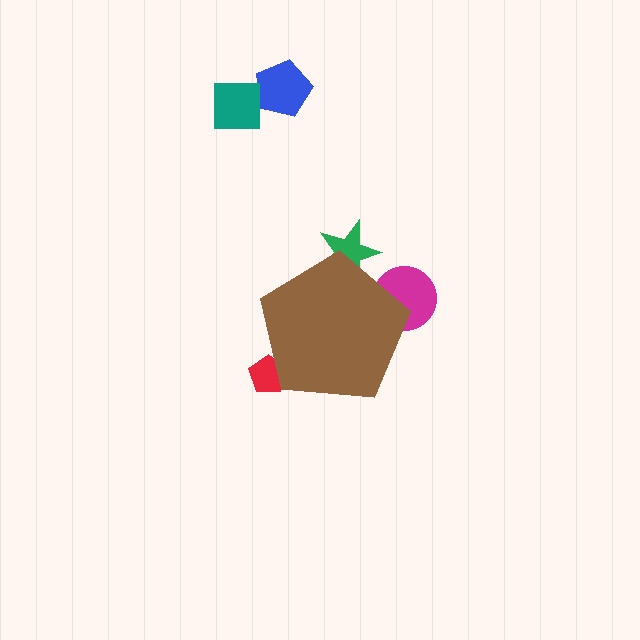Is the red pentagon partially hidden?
Yes, the red pentagon is partially hidden behind the brown pentagon.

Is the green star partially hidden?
Yes, the green star is partially hidden behind the brown pentagon.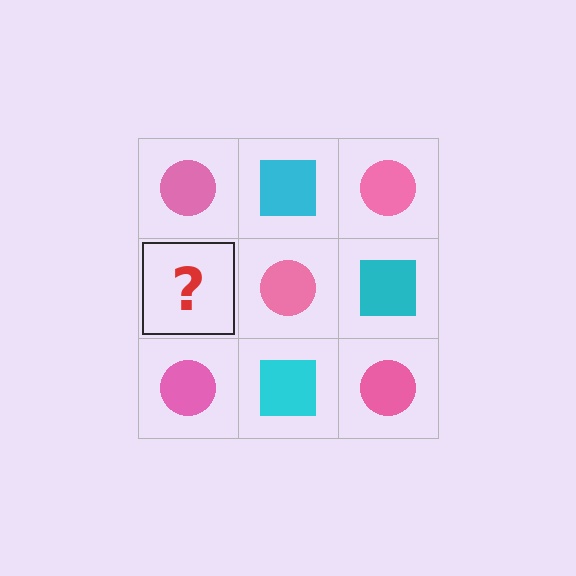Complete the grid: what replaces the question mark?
The question mark should be replaced with a cyan square.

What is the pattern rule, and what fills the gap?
The rule is that it alternates pink circle and cyan square in a checkerboard pattern. The gap should be filled with a cyan square.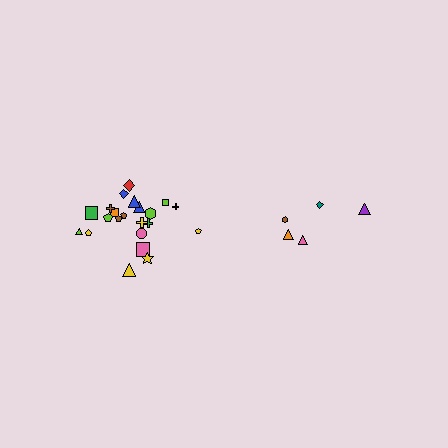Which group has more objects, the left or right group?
The left group.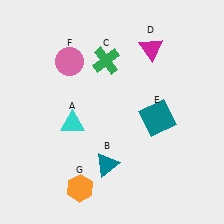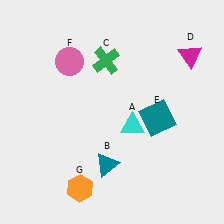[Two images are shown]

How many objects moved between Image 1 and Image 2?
2 objects moved between the two images.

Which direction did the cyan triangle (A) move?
The cyan triangle (A) moved right.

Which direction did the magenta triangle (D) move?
The magenta triangle (D) moved right.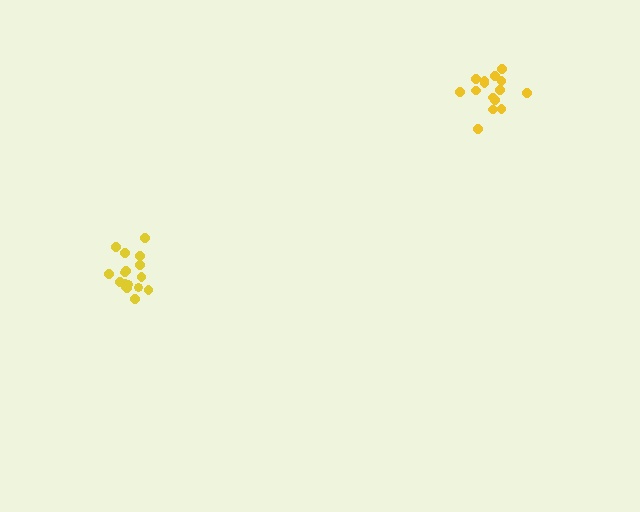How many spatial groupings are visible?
There are 2 spatial groupings.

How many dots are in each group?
Group 1: 15 dots, Group 2: 17 dots (32 total).